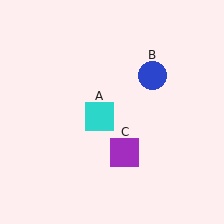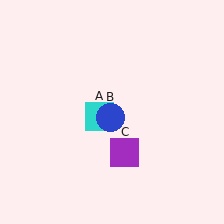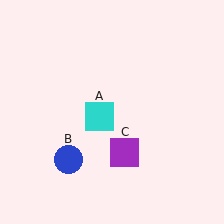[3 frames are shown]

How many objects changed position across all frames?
1 object changed position: blue circle (object B).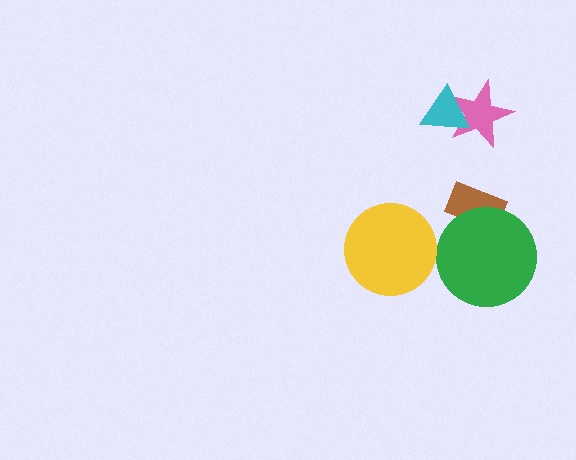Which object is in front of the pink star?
The cyan triangle is in front of the pink star.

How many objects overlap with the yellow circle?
0 objects overlap with the yellow circle.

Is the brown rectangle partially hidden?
Yes, it is partially covered by another shape.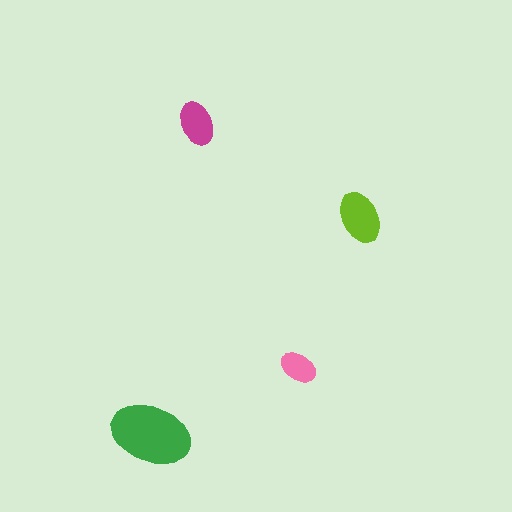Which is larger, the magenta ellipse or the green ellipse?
The green one.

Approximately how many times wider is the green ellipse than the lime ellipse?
About 1.5 times wider.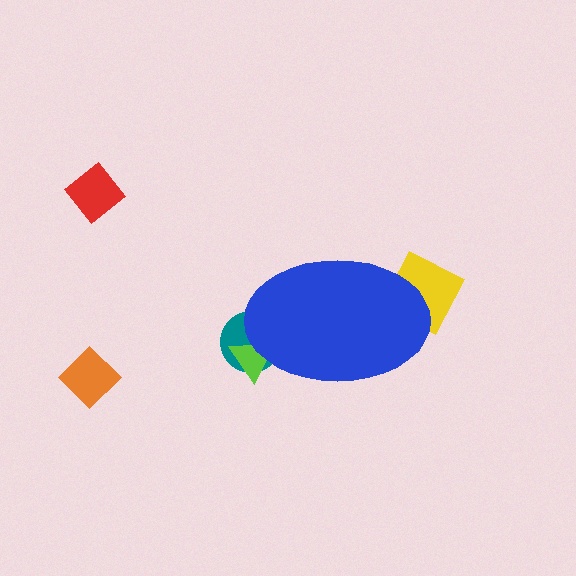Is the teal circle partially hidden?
Yes, the teal circle is partially hidden behind the blue ellipse.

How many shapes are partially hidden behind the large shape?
3 shapes are partially hidden.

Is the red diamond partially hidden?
No, the red diamond is fully visible.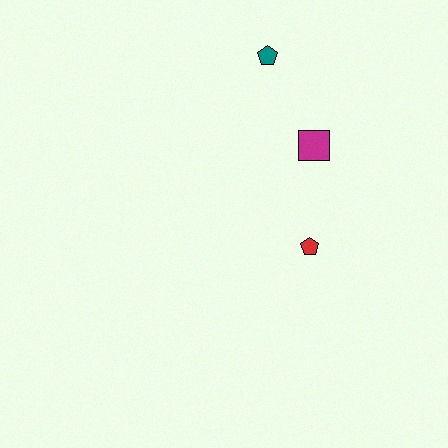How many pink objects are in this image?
There are no pink objects.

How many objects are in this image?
There are 3 objects.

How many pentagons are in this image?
There are 2 pentagons.